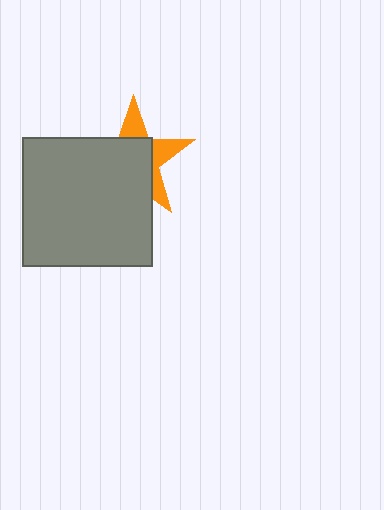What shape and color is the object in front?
The object in front is a gray square.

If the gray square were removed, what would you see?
You would see the complete orange star.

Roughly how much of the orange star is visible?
A small part of it is visible (roughly 35%).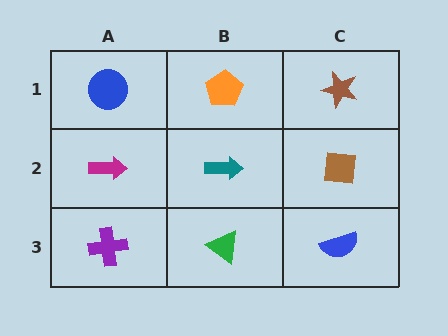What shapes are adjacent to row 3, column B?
A teal arrow (row 2, column B), a purple cross (row 3, column A), a blue semicircle (row 3, column C).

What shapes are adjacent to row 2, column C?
A brown star (row 1, column C), a blue semicircle (row 3, column C), a teal arrow (row 2, column B).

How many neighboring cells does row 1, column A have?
2.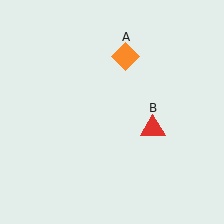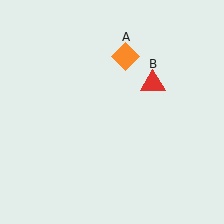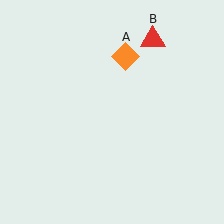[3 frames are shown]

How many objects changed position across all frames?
1 object changed position: red triangle (object B).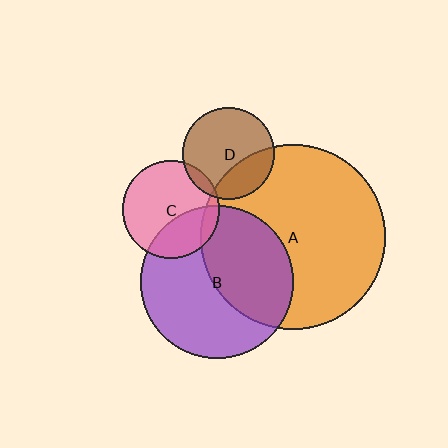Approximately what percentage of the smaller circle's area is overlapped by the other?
Approximately 30%.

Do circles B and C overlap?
Yes.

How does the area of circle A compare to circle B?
Approximately 1.5 times.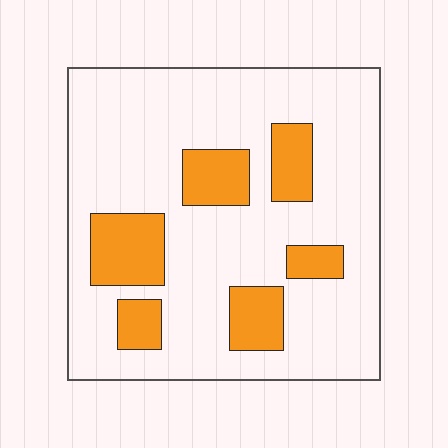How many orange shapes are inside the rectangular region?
6.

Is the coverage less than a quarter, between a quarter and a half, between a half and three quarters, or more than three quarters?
Less than a quarter.